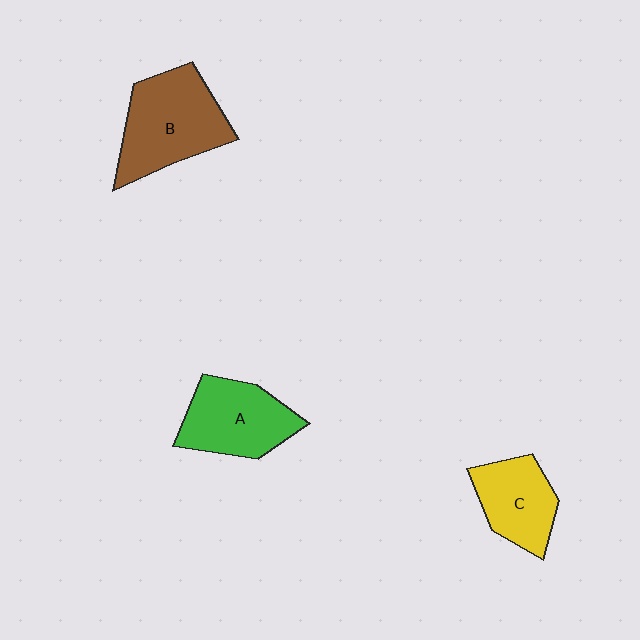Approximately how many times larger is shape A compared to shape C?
Approximately 1.2 times.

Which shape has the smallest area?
Shape C (yellow).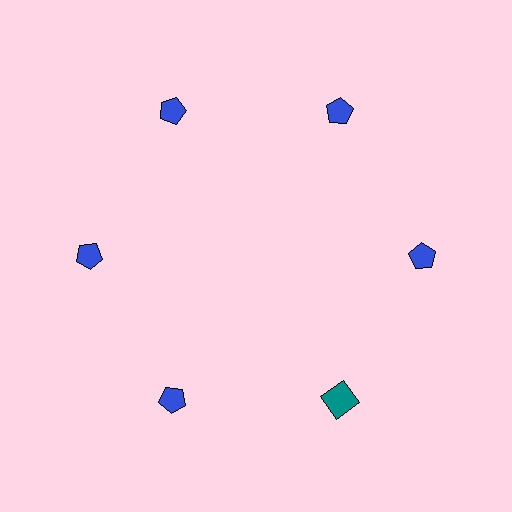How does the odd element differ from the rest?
It differs in both color (teal instead of blue) and shape (square instead of pentagon).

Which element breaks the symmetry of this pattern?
The teal square at roughly the 5 o'clock position breaks the symmetry. All other shapes are blue pentagons.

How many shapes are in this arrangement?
There are 6 shapes arranged in a ring pattern.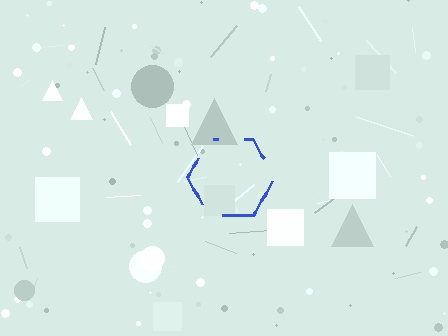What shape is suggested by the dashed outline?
The dashed outline suggests a hexagon.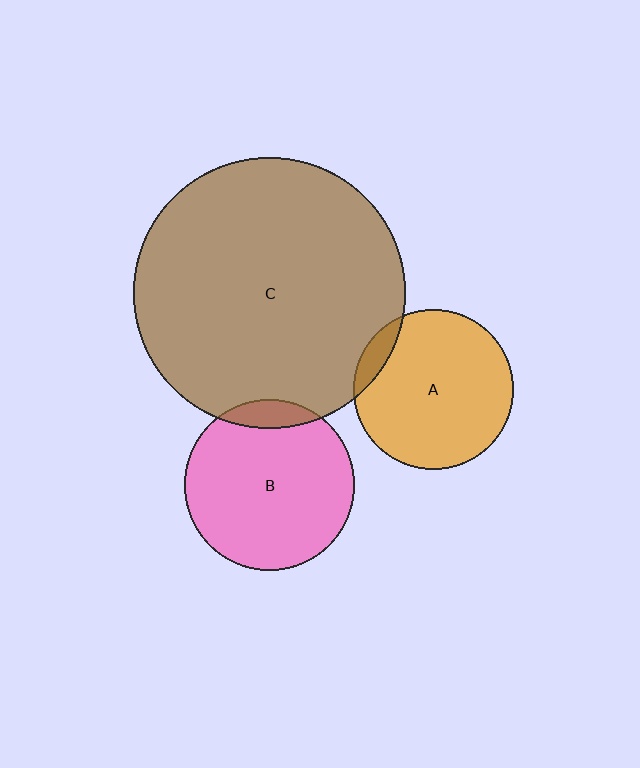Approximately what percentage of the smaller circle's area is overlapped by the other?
Approximately 10%.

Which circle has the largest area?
Circle C (brown).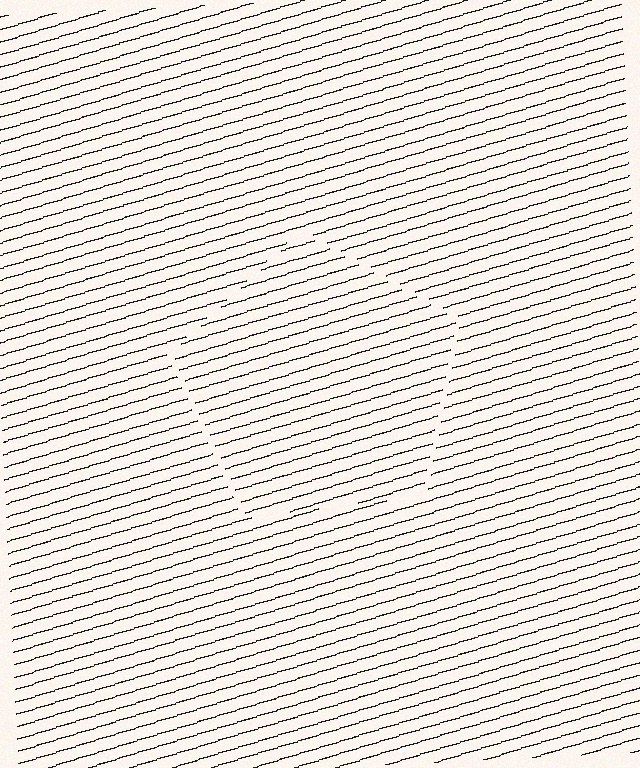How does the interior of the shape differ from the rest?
The interior of the shape contains the same grating, shifted by half a period — the contour is defined by the phase discontinuity where line-ends from the inner and outer gratings abut.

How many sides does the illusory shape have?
5 sides — the line-ends trace a pentagon.